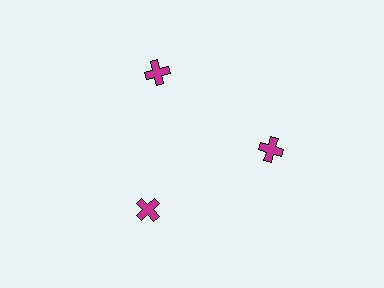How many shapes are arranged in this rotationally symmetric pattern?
There are 3 shapes, arranged in 3 groups of 1.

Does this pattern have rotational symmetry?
Yes, this pattern has 3-fold rotational symmetry. It looks the same after rotating 120 degrees around the center.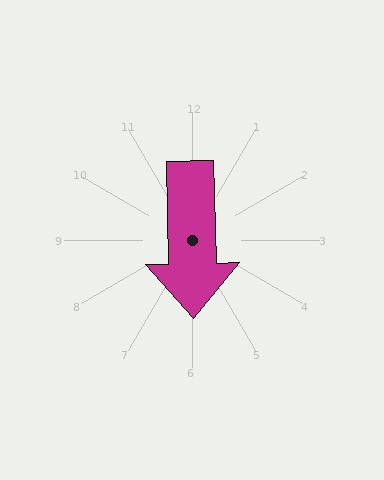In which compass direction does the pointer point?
South.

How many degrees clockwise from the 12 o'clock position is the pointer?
Approximately 179 degrees.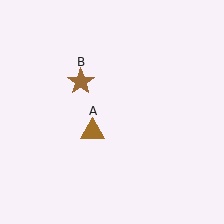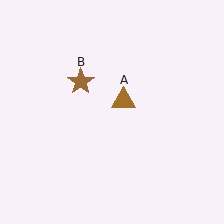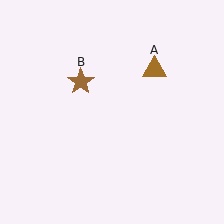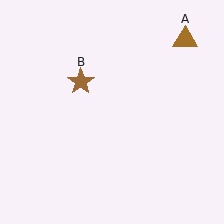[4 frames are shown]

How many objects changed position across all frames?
1 object changed position: brown triangle (object A).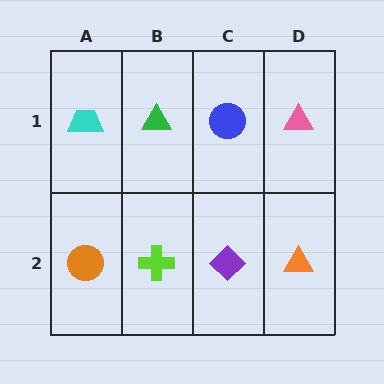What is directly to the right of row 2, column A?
A lime cross.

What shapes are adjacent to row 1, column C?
A purple diamond (row 2, column C), a green triangle (row 1, column B), a pink triangle (row 1, column D).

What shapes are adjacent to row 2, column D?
A pink triangle (row 1, column D), a purple diamond (row 2, column C).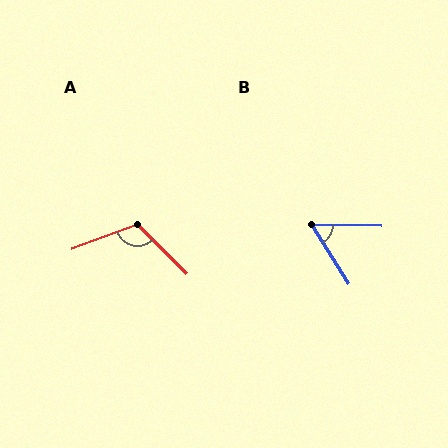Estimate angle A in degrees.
Approximately 115 degrees.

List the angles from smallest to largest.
B (56°), A (115°).